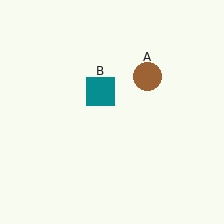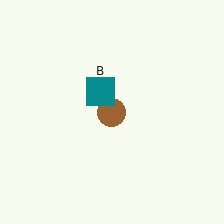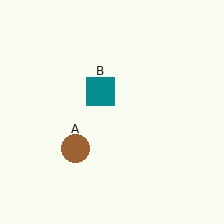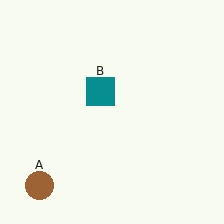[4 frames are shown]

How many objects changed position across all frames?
1 object changed position: brown circle (object A).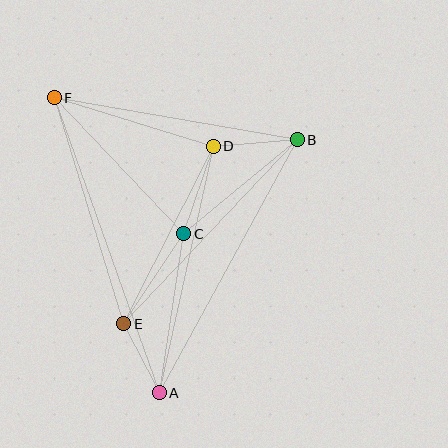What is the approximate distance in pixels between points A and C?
The distance between A and C is approximately 161 pixels.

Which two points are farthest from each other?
Points A and F are farthest from each other.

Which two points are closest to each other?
Points A and E are closest to each other.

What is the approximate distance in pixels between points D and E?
The distance between D and E is approximately 199 pixels.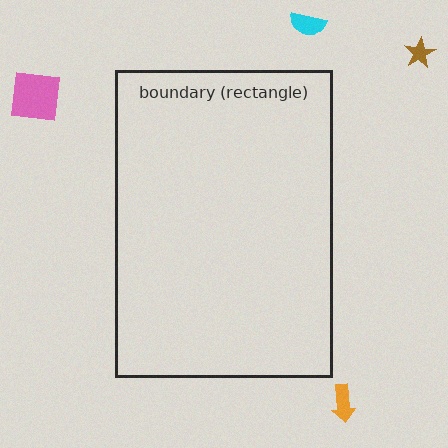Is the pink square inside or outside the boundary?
Outside.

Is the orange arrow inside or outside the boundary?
Outside.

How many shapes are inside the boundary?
0 inside, 4 outside.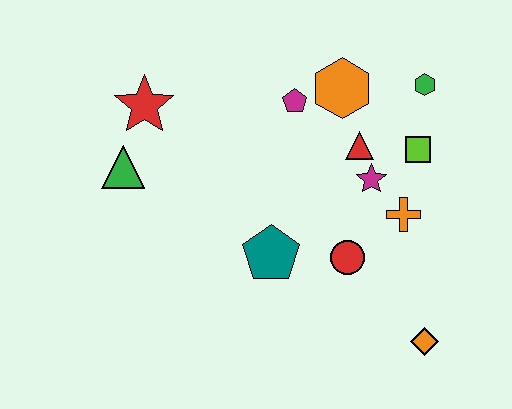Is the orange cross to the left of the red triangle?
No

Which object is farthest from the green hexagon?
The green triangle is farthest from the green hexagon.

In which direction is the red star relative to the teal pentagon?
The red star is above the teal pentagon.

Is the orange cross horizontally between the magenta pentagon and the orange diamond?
Yes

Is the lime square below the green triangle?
No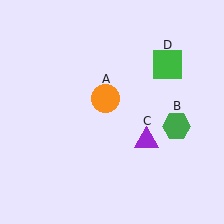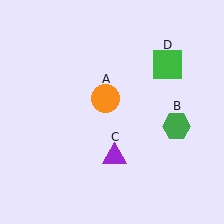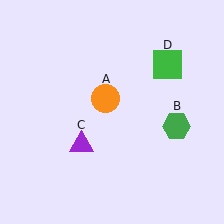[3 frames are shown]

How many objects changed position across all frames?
1 object changed position: purple triangle (object C).